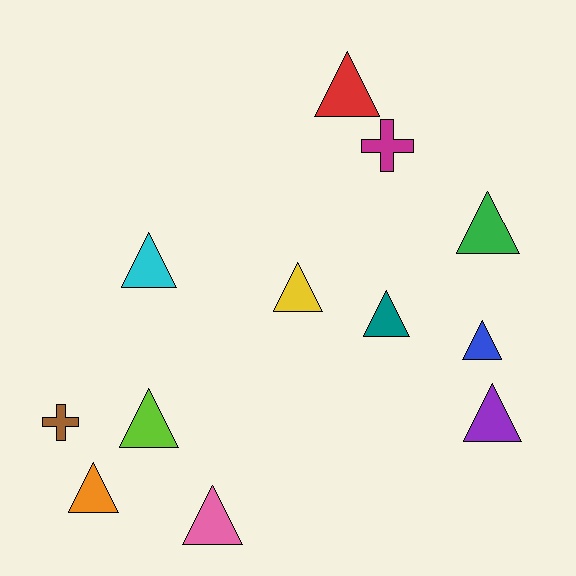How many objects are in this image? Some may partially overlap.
There are 12 objects.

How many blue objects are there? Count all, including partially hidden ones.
There is 1 blue object.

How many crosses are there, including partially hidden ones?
There are 2 crosses.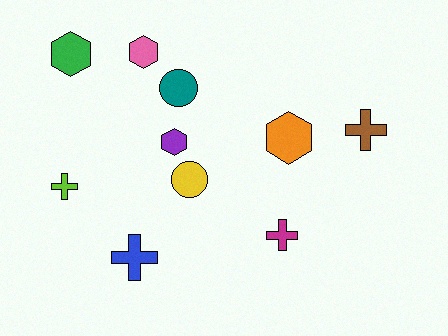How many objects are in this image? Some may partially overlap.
There are 10 objects.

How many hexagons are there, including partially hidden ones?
There are 4 hexagons.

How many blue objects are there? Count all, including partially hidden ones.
There is 1 blue object.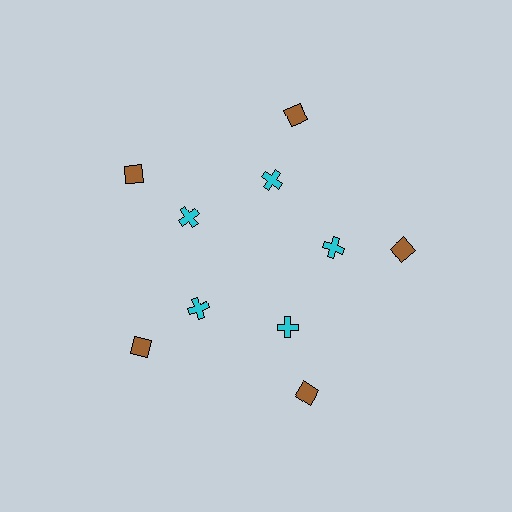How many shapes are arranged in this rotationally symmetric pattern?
There are 10 shapes, arranged in 5 groups of 2.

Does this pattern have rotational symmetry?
Yes, this pattern has 5-fold rotational symmetry. It looks the same after rotating 72 degrees around the center.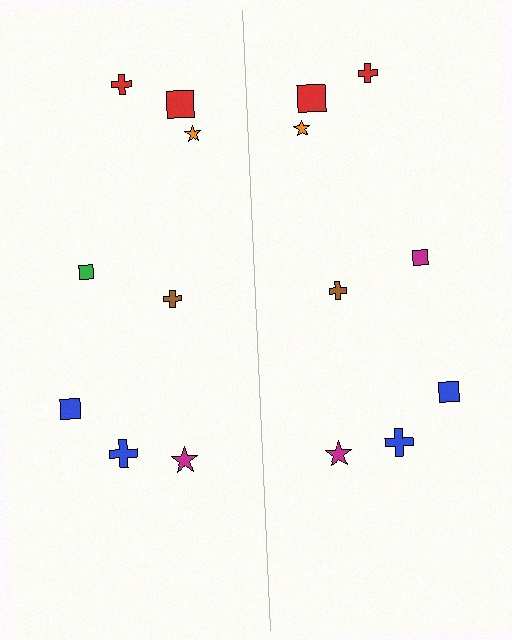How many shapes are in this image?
There are 16 shapes in this image.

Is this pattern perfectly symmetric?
No, the pattern is not perfectly symmetric. The magenta square on the right side breaks the symmetry — its mirror counterpart is green.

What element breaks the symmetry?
The magenta square on the right side breaks the symmetry — its mirror counterpart is green.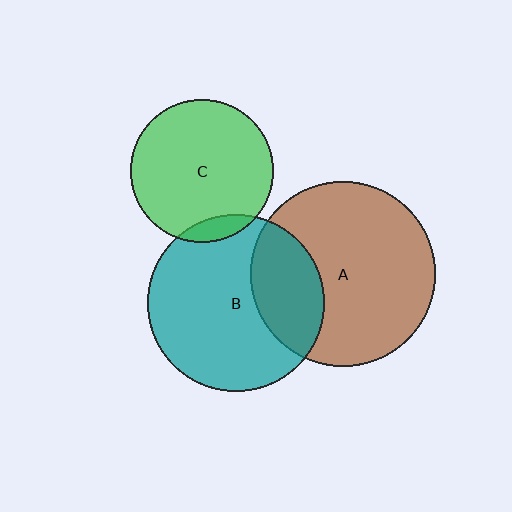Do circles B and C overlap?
Yes.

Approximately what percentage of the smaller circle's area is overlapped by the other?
Approximately 10%.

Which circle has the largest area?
Circle A (brown).